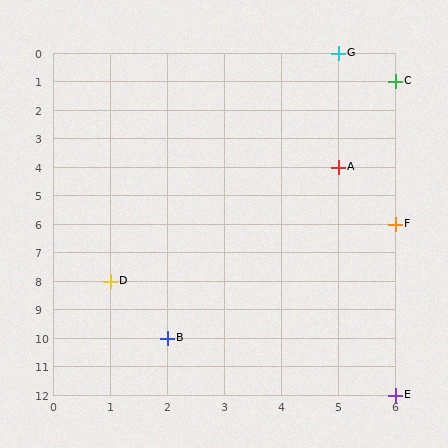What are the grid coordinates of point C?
Point C is at grid coordinates (6, 1).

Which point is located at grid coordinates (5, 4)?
Point A is at (5, 4).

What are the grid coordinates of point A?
Point A is at grid coordinates (5, 4).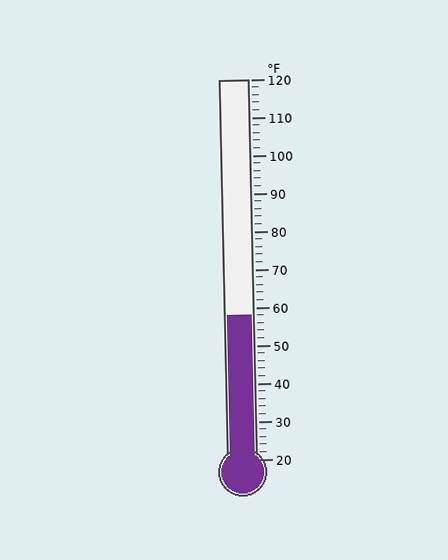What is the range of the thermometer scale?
The thermometer scale ranges from 20°F to 120°F.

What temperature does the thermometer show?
The thermometer shows approximately 58°F.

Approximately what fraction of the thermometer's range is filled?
The thermometer is filled to approximately 40% of its range.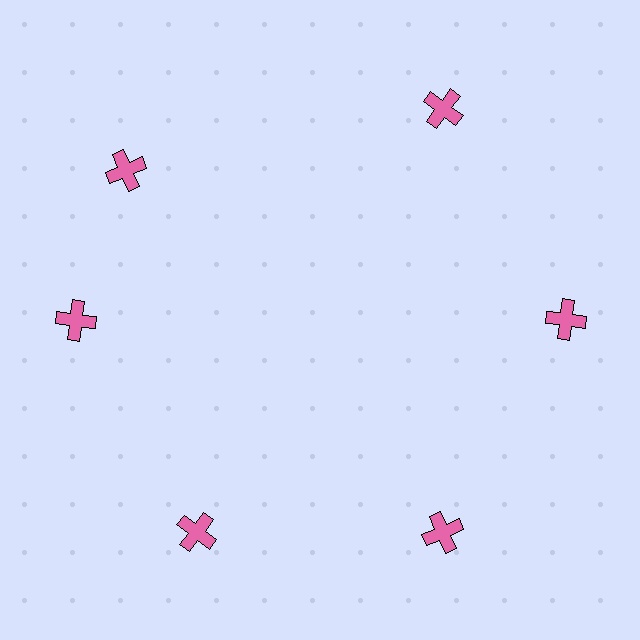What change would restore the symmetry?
The symmetry would be restored by rotating it back into even spacing with its neighbors so that all 6 crosses sit at equal angles and equal distance from the center.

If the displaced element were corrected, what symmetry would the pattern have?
It would have 6-fold rotational symmetry — the pattern would map onto itself every 60 degrees.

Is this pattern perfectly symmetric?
No. The 6 pink crosses are arranged in a ring, but one element near the 11 o'clock position is rotated out of alignment along the ring, breaking the 6-fold rotational symmetry.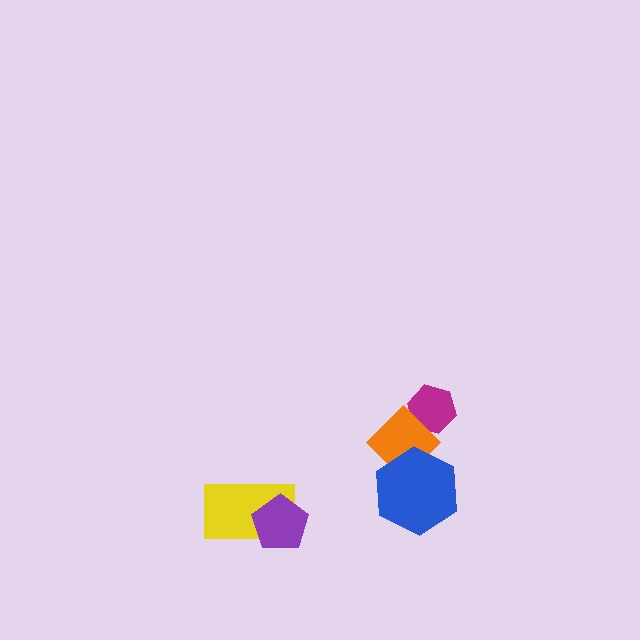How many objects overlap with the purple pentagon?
1 object overlaps with the purple pentagon.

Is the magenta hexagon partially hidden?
Yes, it is partially covered by another shape.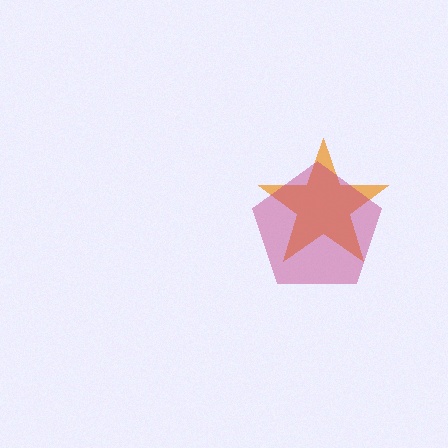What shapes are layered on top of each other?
The layered shapes are: an orange star, a magenta pentagon.